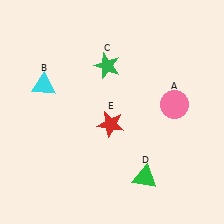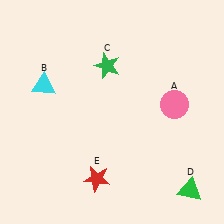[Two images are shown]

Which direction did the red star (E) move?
The red star (E) moved down.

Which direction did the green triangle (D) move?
The green triangle (D) moved right.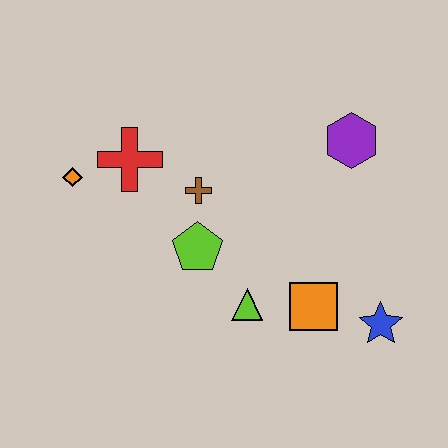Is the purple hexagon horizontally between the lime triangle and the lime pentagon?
No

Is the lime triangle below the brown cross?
Yes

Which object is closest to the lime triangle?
The orange square is closest to the lime triangle.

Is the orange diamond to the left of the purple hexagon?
Yes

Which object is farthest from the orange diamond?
The blue star is farthest from the orange diamond.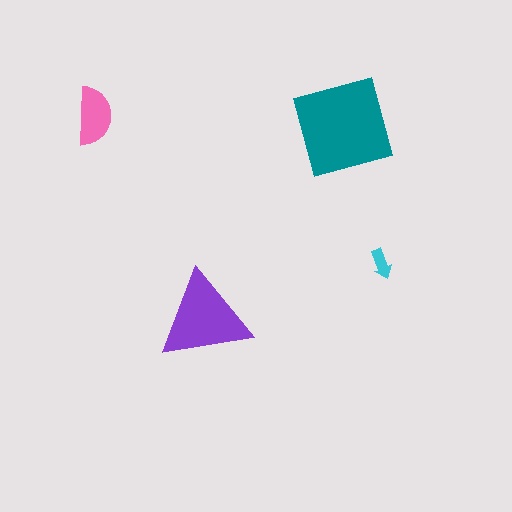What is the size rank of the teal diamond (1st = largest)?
1st.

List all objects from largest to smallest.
The teal diamond, the purple triangle, the pink semicircle, the cyan arrow.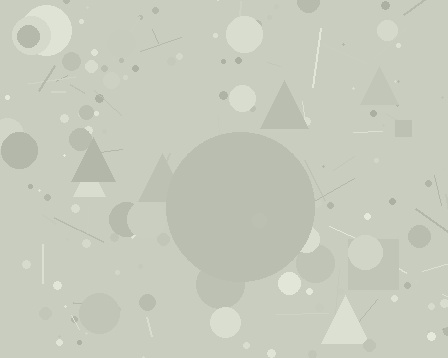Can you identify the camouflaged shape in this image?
The camouflaged shape is a circle.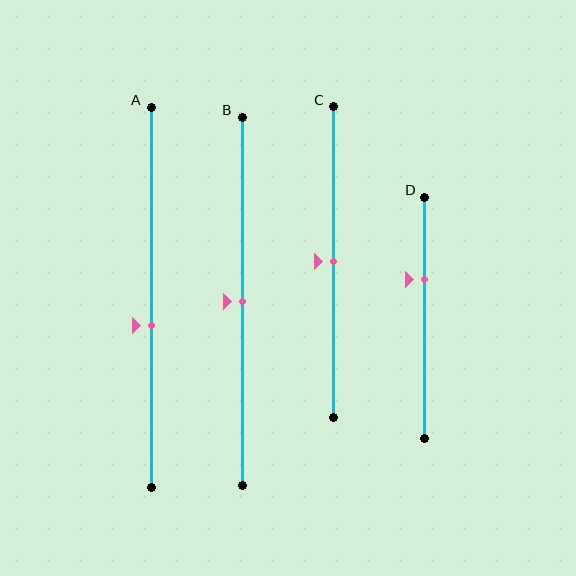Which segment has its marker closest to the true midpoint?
Segment B has its marker closest to the true midpoint.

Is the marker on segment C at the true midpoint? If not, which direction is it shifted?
Yes, the marker on segment C is at the true midpoint.